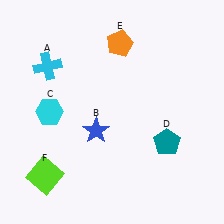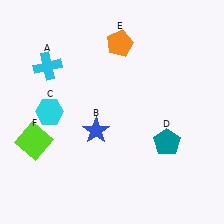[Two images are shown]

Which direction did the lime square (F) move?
The lime square (F) moved up.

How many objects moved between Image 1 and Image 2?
1 object moved between the two images.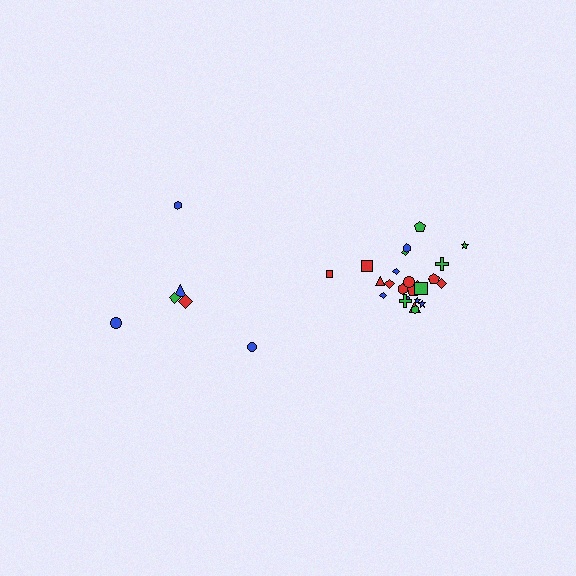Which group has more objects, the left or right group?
The right group.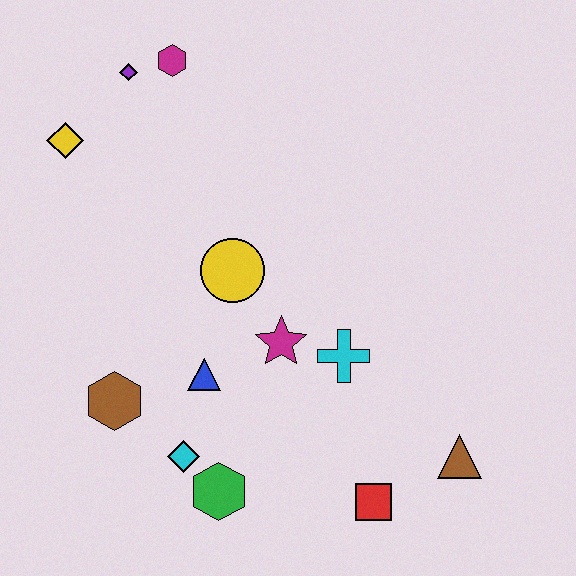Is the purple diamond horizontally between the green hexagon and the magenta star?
No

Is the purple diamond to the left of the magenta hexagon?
Yes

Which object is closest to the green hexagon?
The cyan diamond is closest to the green hexagon.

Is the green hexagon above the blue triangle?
No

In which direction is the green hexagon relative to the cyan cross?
The green hexagon is below the cyan cross.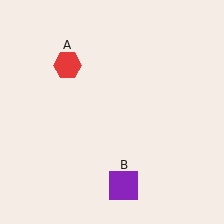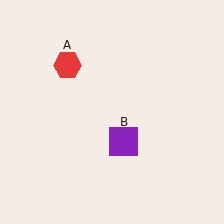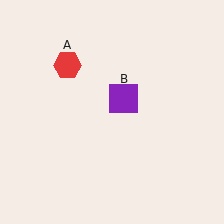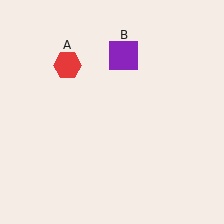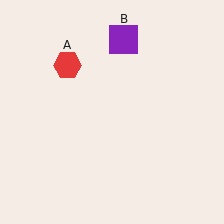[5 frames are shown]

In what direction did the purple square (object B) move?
The purple square (object B) moved up.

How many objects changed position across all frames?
1 object changed position: purple square (object B).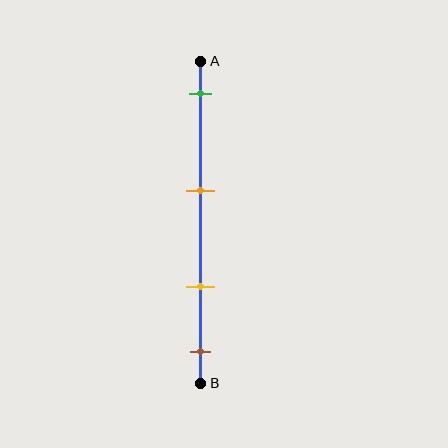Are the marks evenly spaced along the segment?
No, the marks are not evenly spaced.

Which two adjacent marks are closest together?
The yellow and brown marks are the closest adjacent pair.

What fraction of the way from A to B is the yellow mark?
The yellow mark is approximately 70% (0.7) of the way from A to B.